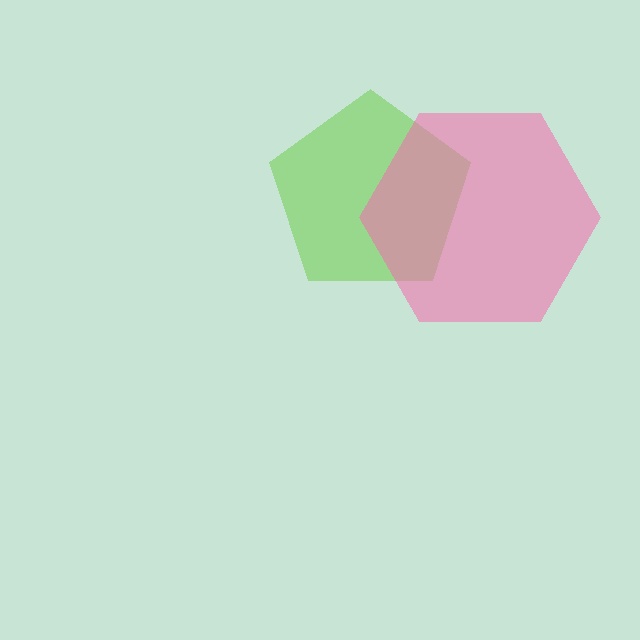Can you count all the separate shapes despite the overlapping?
Yes, there are 2 separate shapes.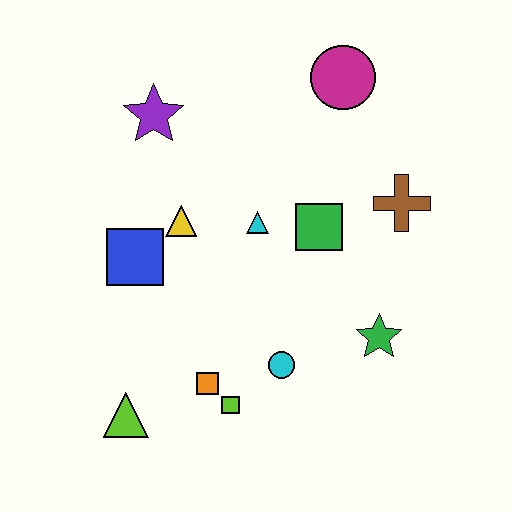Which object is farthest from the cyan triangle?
The lime triangle is farthest from the cyan triangle.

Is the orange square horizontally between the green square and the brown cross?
No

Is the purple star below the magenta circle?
Yes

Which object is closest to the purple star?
The yellow triangle is closest to the purple star.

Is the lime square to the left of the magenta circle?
Yes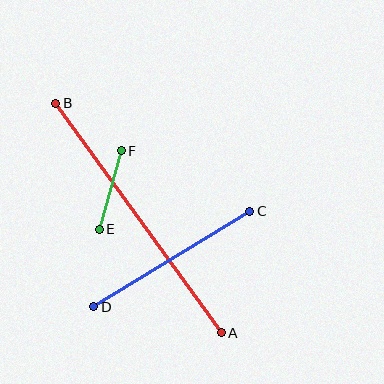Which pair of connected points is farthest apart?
Points A and B are farthest apart.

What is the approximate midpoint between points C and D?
The midpoint is at approximately (172, 259) pixels.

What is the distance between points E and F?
The distance is approximately 81 pixels.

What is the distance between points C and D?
The distance is approximately 183 pixels.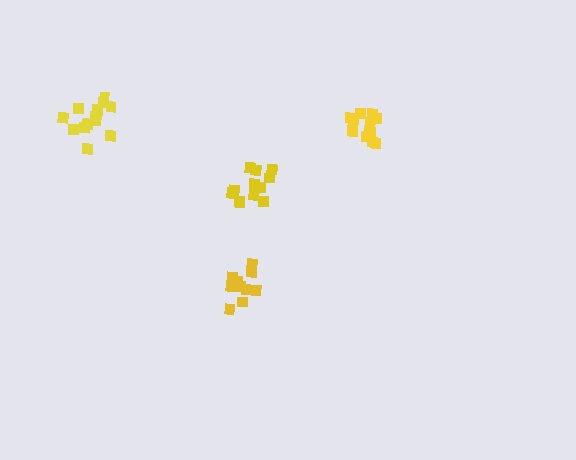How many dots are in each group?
Group 1: 11 dots, Group 2: 13 dots, Group 3: 12 dots, Group 4: 15 dots (51 total).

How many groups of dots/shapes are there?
There are 4 groups.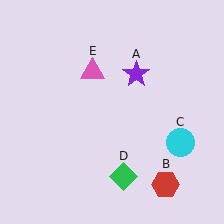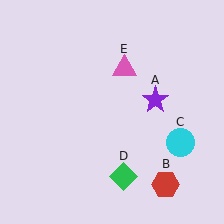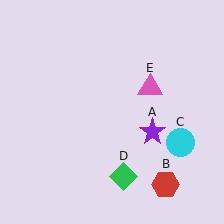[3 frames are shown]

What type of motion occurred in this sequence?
The purple star (object A), pink triangle (object E) rotated clockwise around the center of the scene.